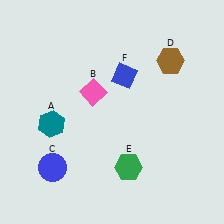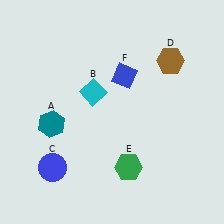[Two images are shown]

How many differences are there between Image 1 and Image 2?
There is 1 difference between the two images.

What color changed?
The diamond (B) changed from pink in Image 1 to cyan in Image 2.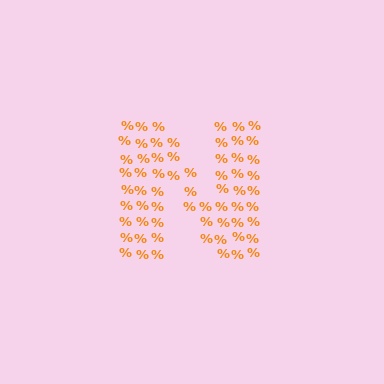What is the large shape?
The large shape is the letter N.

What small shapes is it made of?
It is made of small percent signs.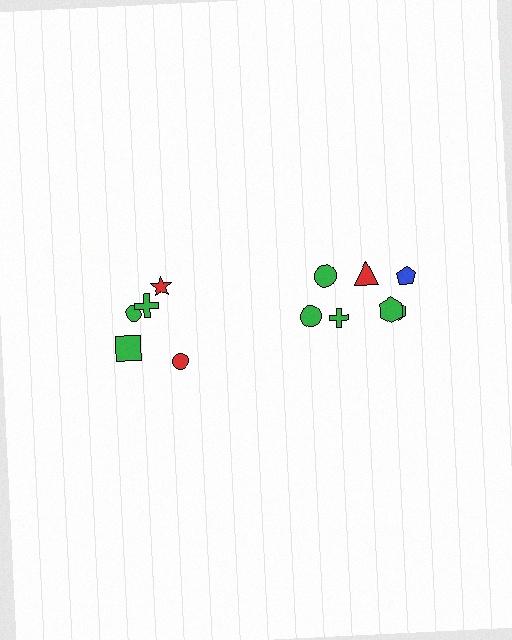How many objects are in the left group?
There are 5 objects.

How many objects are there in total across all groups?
There are 12 objects.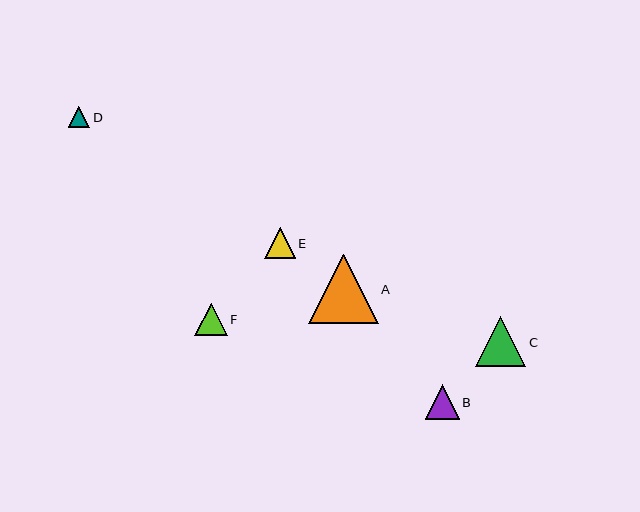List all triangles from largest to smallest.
From largest to smallest: A, C, B, F, E, D.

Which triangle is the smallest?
Triangle D is the smallest with a size of approximately 22 pixels.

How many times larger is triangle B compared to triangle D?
Triangle B is approximately 1.6 times the size of triangle D.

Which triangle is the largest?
Triangle A is the largest with a size of approximately 69 pixels.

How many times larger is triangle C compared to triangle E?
Triangle C is approximately 1.6 times the size of triangle E.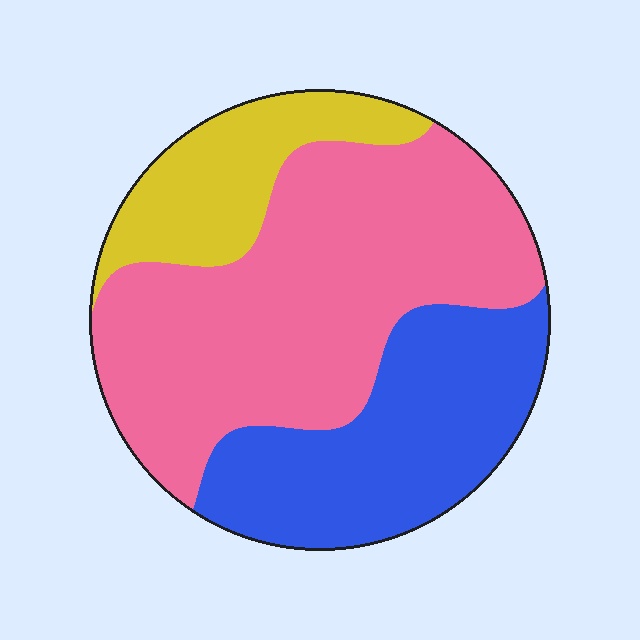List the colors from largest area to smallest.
From largest to smallest: pink, blue, yellow.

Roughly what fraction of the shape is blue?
Blue covers around 30% of the shape.